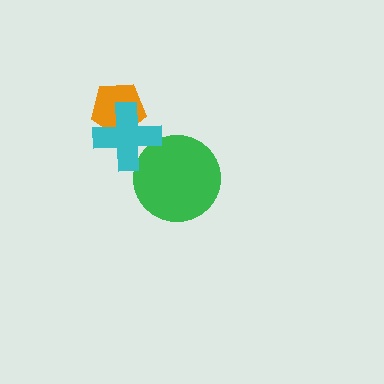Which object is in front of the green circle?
The cyan cross is in front of the green circle.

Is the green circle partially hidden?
Yes, it is partially covered by another shape.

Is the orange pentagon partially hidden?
Yes, it is partially covered by another shape.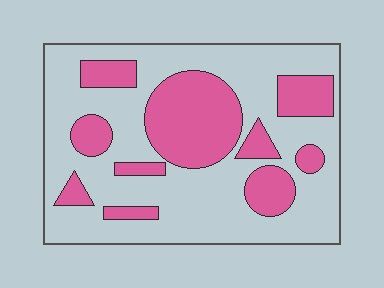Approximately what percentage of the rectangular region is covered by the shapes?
Approximately 30%.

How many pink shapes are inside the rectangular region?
10.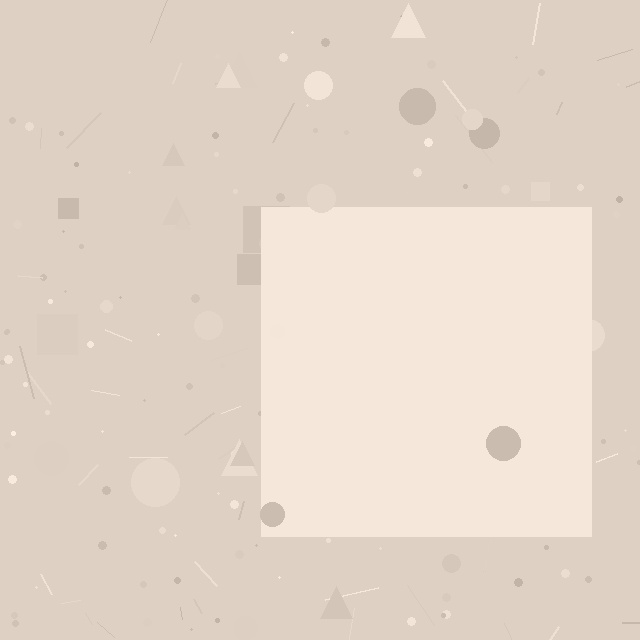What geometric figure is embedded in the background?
A square is embedded in the background.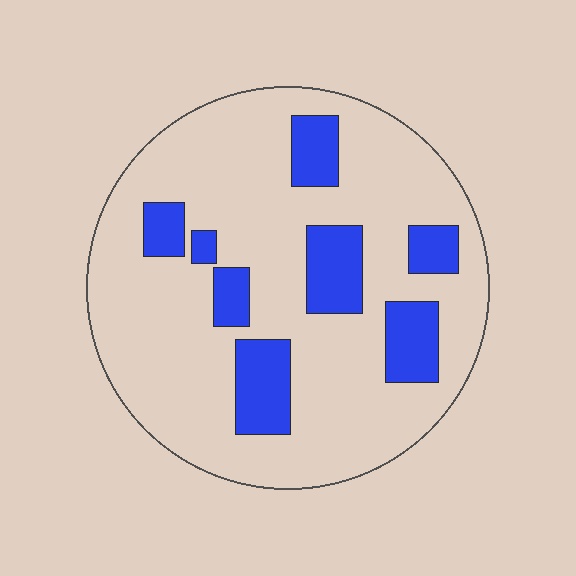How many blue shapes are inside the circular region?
8.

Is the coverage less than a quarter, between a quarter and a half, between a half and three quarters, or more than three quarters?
Less than a quarter.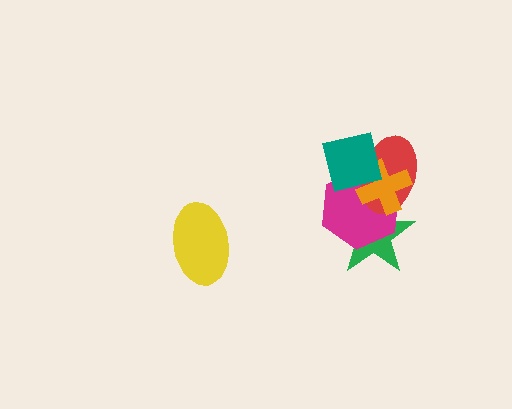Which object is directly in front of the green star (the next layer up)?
The magenta hexagon is directly in front of the green star.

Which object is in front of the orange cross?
The teal square is in front of the orange cross.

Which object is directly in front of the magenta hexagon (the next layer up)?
The red ellipse is directly in front of the magenta hexagon.